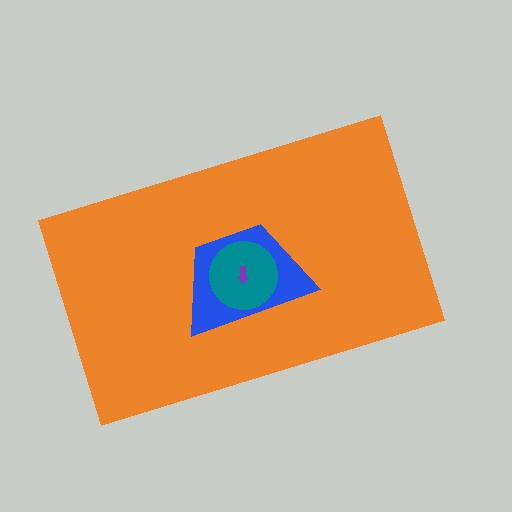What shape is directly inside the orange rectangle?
The blue trapezoid.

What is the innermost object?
The purple arrow.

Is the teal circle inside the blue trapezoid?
Yes.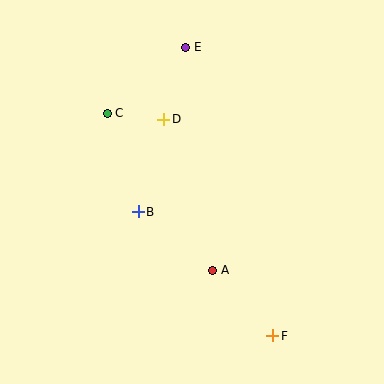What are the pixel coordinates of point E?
Point E is at (186, 47).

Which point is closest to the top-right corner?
Point E is closest to the top-right corner.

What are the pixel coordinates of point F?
Point F is at (273, 336).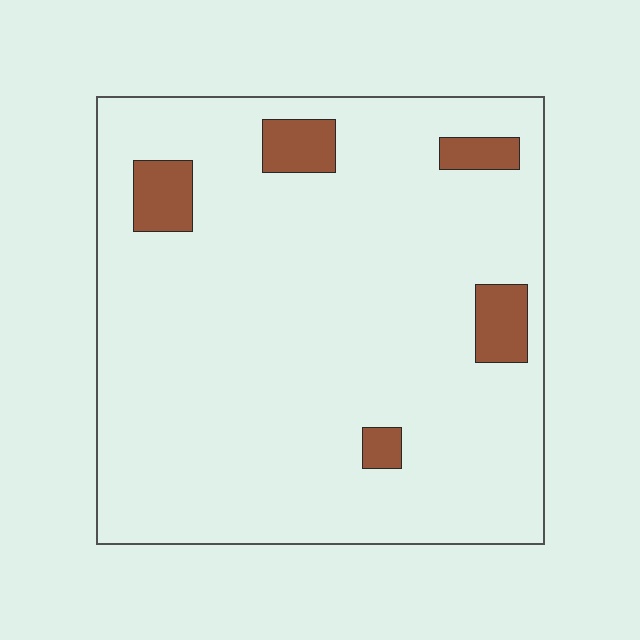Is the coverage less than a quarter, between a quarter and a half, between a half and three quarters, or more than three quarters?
Less than a quarter.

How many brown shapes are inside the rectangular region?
5.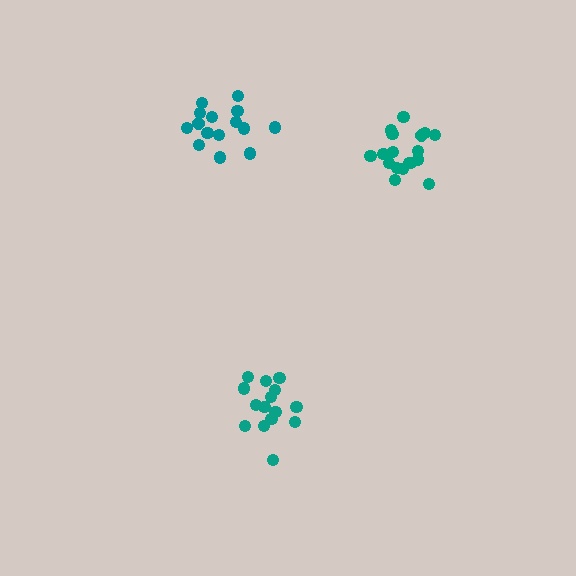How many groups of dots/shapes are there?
There are 3 groups.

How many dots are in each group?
Group 1: 18 dots, Group 2: 15 dots, Group 3: 15 dots (48 total).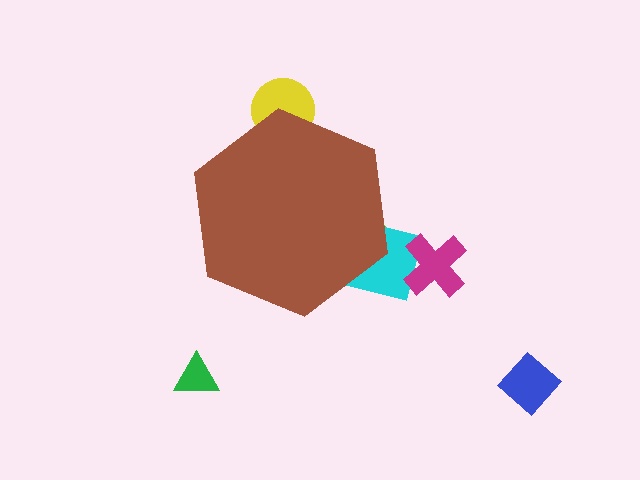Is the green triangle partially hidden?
No, the green triangle is fully visible.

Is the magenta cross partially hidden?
No, the magenta cross is fully visible.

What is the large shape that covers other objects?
A brown hexagon.